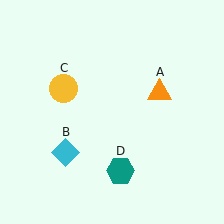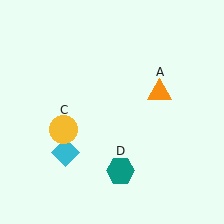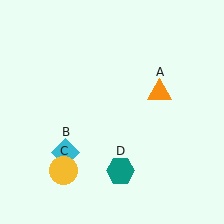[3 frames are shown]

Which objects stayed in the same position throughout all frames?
Orange triangle (object A) and cyan diamond (object B) and teal hexagon (object D) remained stationary.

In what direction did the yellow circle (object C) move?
The yellow circle (object C) moved down.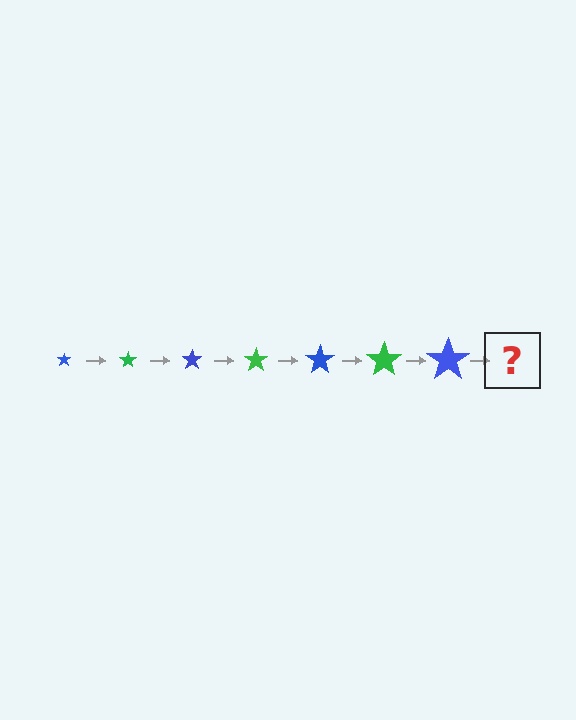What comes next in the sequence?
The next element should be a green star, larger than the previous one.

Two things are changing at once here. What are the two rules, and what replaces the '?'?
The two rules are that the star grows larger each step and the color cycles through blue and green. The '?' should be a green star, larger than the previous one.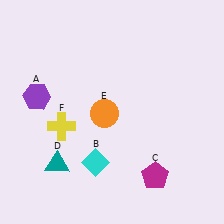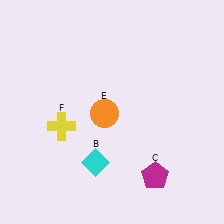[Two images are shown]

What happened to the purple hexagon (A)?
The purple hexagon (A) was removed in Image 2. It was in the top-left area of Image 1.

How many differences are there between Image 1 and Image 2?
There are 2 differences between the two images.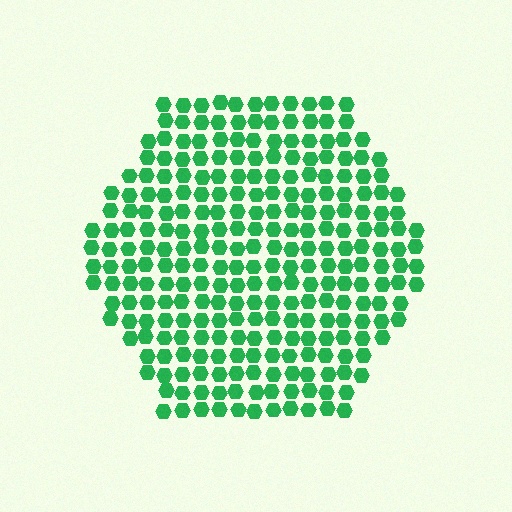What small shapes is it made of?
It is made of small hexagons.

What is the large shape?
The large shape is a hexagon.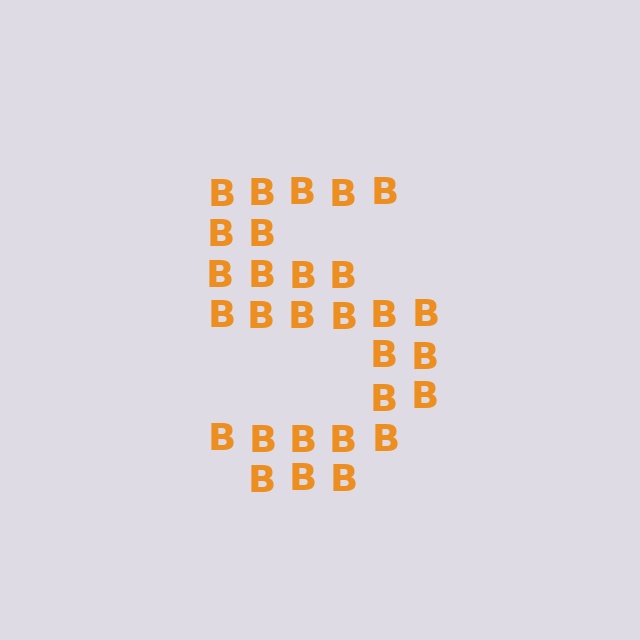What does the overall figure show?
The overall figure shows the digit 5.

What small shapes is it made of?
It is made of small letter B's.